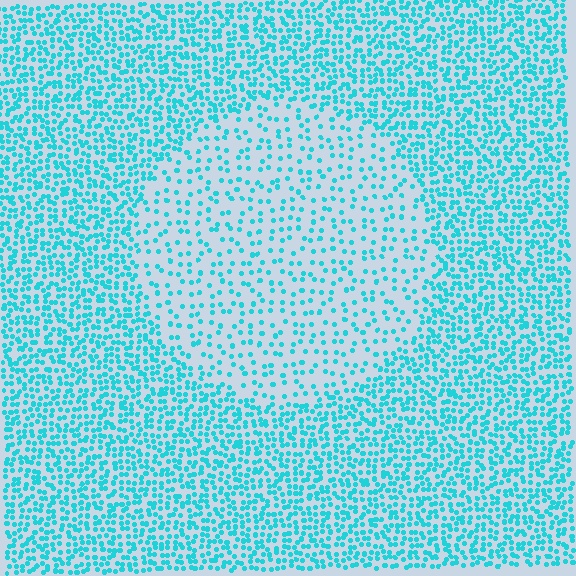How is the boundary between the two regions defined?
The boundary is defined by a change in element density (approximately 2.3x ratio). All elements are the same color, size, and shape.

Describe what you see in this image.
The image contains small cyan elements arranged at two different densities. A circle-shaped region is visible where the elements are less densely packed than the surrounding area.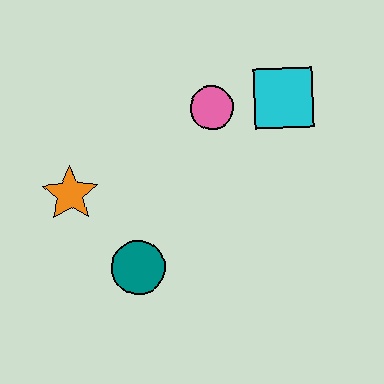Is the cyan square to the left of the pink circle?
No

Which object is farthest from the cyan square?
The orange star is farthest from the cyan square.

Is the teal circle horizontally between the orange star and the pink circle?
Yes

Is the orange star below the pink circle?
Yes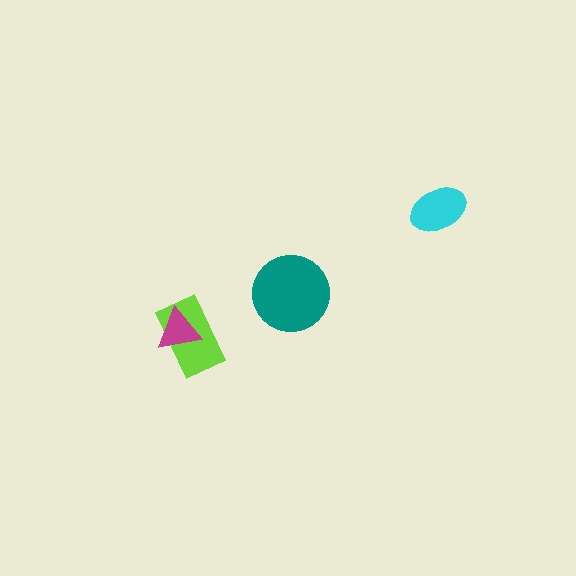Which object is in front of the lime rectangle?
The magenta triangle is in front of the lime rectangle.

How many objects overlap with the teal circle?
0 objects overlap with the teal circle.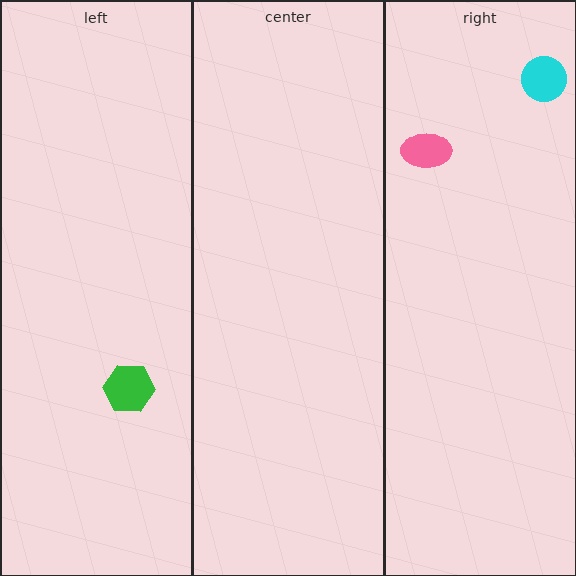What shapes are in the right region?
The cyan circle, the pink ellipse.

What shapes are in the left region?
The green hexagon.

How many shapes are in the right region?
2.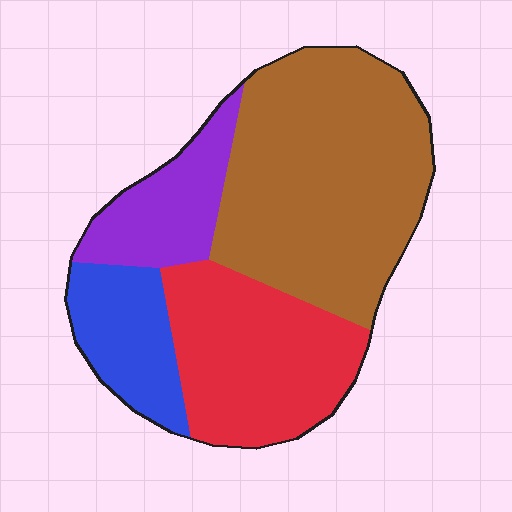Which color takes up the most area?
Brown, at roughly 45%.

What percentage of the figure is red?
Red takes up between a sixth and a third of the figure.